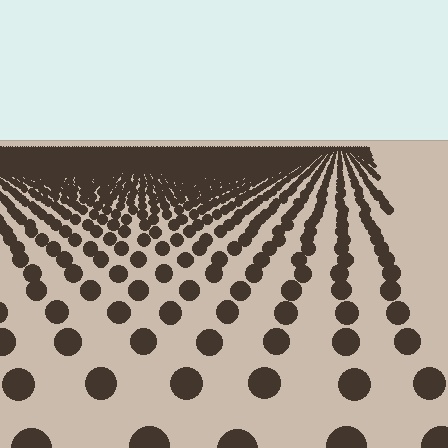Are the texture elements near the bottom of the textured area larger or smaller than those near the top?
Larger. Near the bottom, elements are closer to the viewer and appear at a bigger on-screen size.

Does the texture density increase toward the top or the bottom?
Density increases toward the top.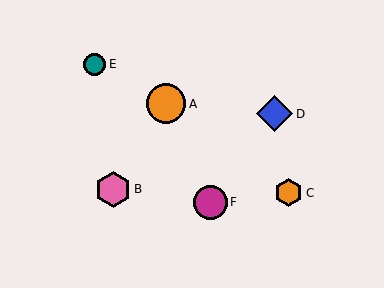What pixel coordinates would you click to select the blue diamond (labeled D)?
Click at (275, 114) to select the blue diamond D.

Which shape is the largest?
The orange circle (labeled A) is the largest.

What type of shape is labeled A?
Shape A is an orange circle.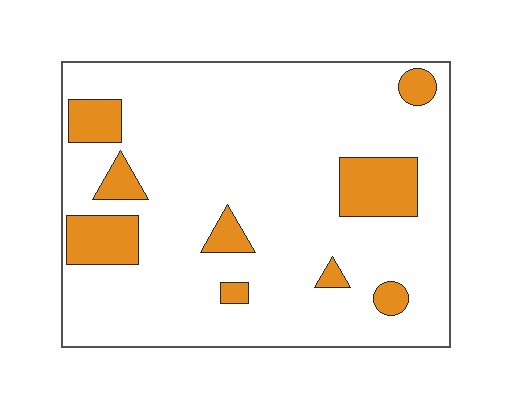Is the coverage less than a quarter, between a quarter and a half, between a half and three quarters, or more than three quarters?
Less than a quarter.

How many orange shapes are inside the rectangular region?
9.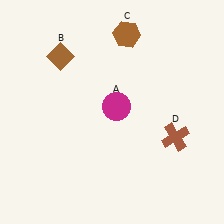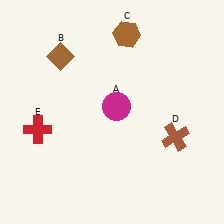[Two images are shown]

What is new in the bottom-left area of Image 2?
A red cross (E) was added in the bottom-left area of Image 2.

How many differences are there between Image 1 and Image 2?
There is 1 difference between the two images.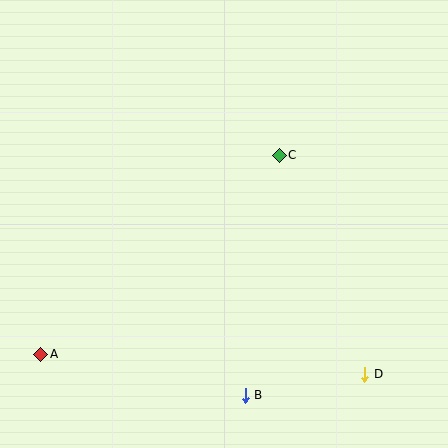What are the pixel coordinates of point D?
Point D is at (365, 374).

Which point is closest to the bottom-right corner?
Point D is closest to the bottom-right corner.